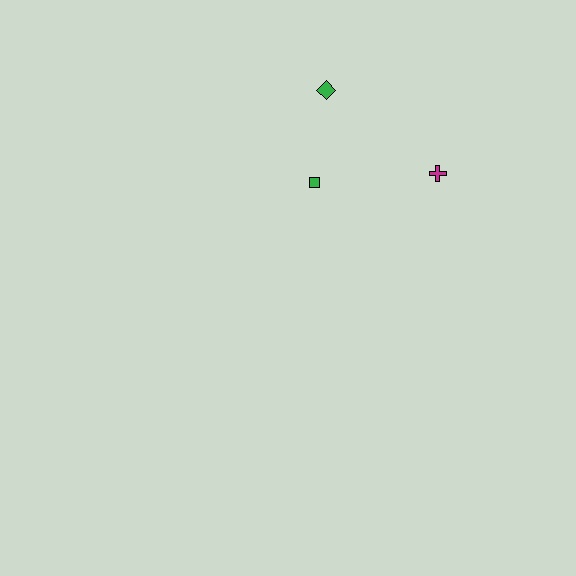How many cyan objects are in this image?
There are no cyan objects.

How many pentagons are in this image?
There are no pentagons.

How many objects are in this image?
There are 3 objects.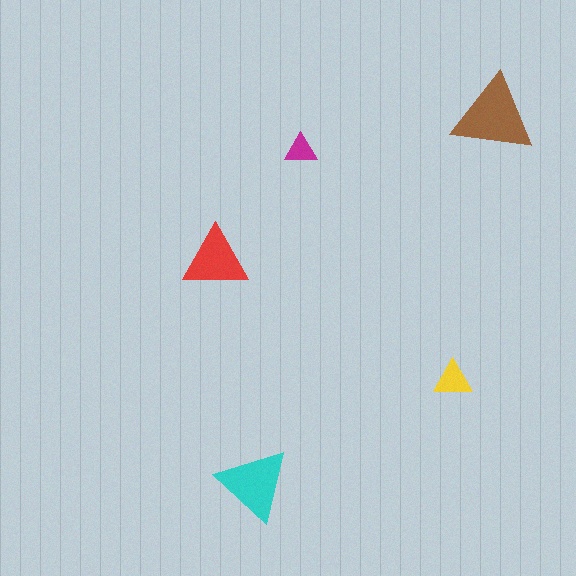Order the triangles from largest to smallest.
the brown one, the cyan one, the red one, the yellow one, the magenta one.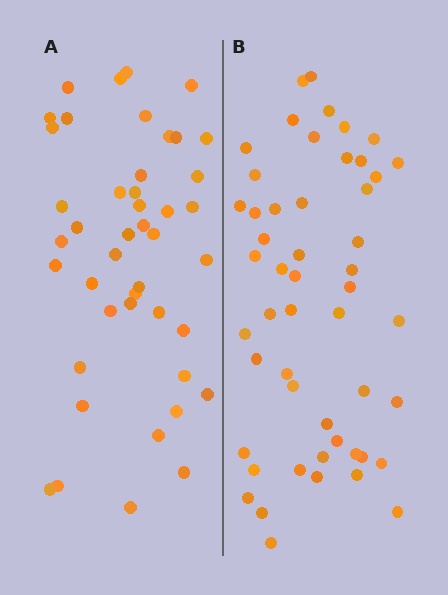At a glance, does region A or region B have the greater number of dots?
Region B (the right region) has more dots.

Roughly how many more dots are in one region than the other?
Region B has roughly 8 or so more dots than region A.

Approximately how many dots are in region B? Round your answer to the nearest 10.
About 50 dots. (The exact count is 51, which rounds to 50.)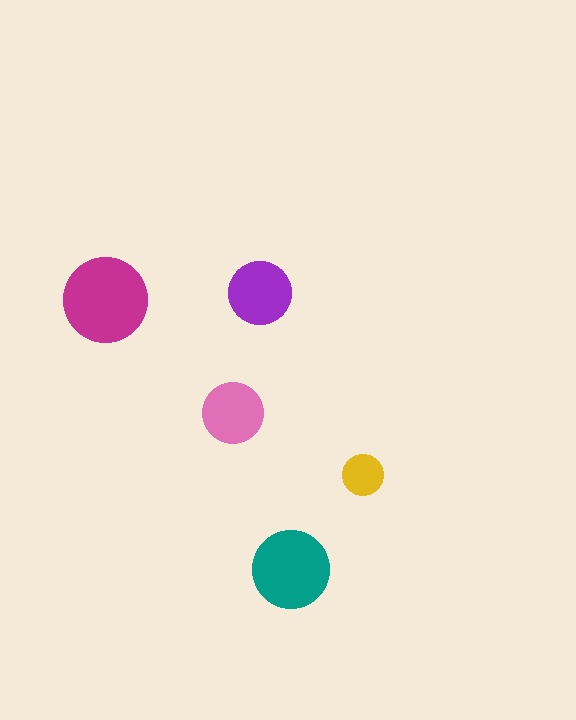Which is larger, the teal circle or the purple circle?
The teal one.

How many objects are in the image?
There are 5 objects in the image.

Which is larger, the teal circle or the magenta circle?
The magenta one.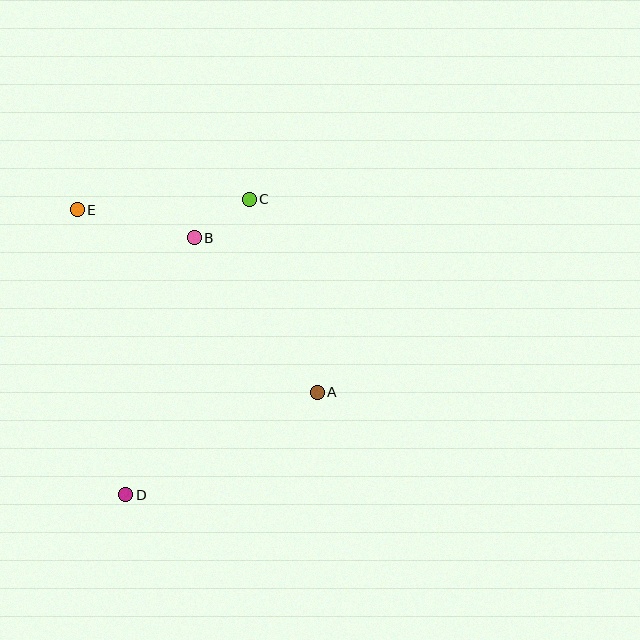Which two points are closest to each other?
Points B and C are closest to each other.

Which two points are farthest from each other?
Points C and D are farthest from each other.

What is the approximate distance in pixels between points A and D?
The distance between A and D is approximately 217 pixels.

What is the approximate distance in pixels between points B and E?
The distance between B and E is approximately 120 pixels.